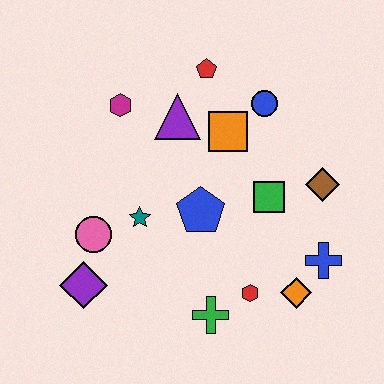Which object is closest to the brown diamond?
The green square is closest to the brown diamond.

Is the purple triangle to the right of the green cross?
No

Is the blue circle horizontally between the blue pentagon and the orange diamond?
Yes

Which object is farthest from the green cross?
The red pentagon is farthest from the green cross.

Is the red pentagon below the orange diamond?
No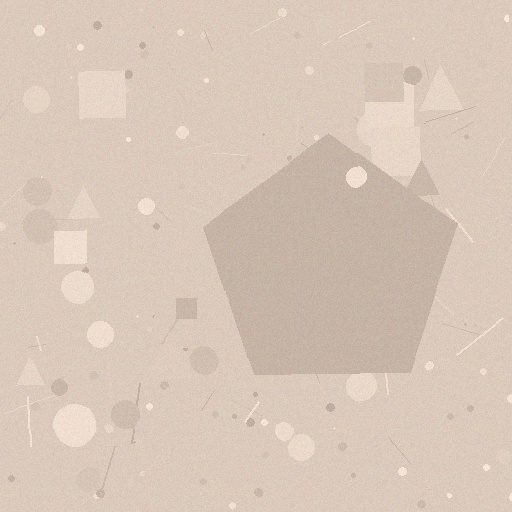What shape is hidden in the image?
A pentagon is hidden in the image.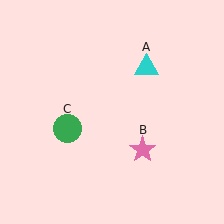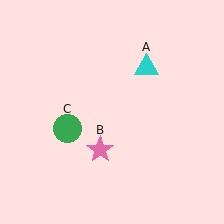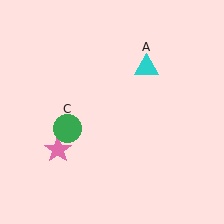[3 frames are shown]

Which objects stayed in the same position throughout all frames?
Cyan triangle (object A) and green circle (object C) remained stationary.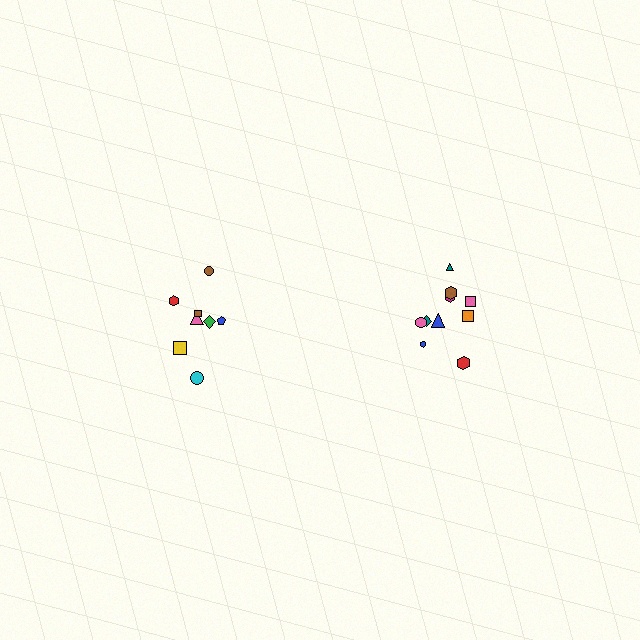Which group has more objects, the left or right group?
The right group.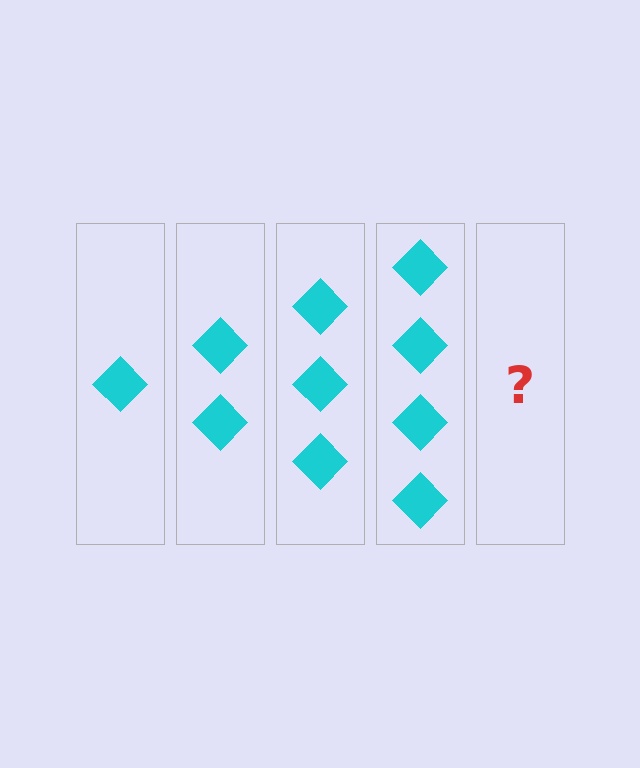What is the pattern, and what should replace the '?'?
The pattern is that each step adds one more diamond. The '?' should be 5 diamonds.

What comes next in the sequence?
The next element should be 5 diamonds.